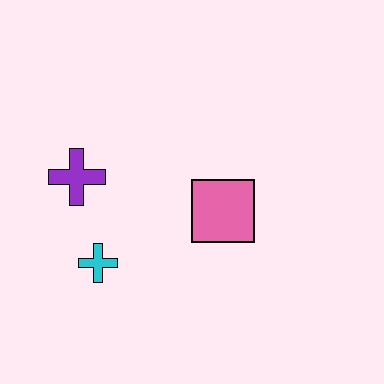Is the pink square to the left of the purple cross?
No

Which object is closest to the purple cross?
The cyan cross is closest to the purple cross.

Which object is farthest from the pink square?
The purple cross is farthest from the pink square.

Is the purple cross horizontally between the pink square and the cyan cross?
No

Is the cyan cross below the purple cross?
Yes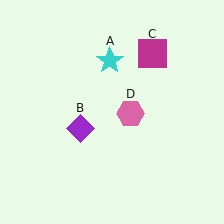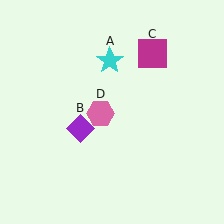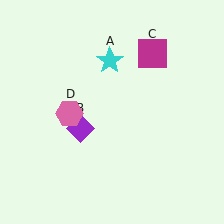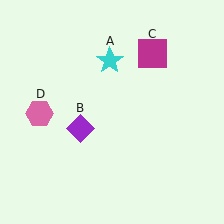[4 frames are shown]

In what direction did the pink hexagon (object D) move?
The pink hexagon (object D) moved left.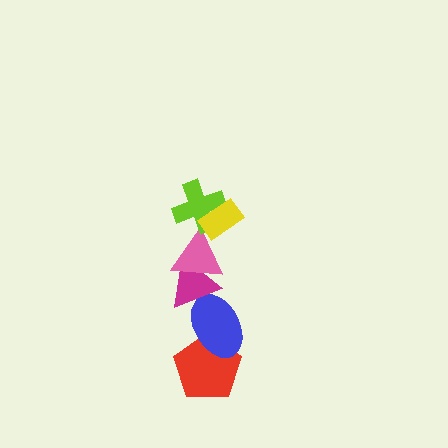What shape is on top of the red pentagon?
The blue ellipse is on top of the red pentagon.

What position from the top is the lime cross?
The lime cross is 2nd from the top.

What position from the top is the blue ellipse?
The blue ellipse is 5th from the top.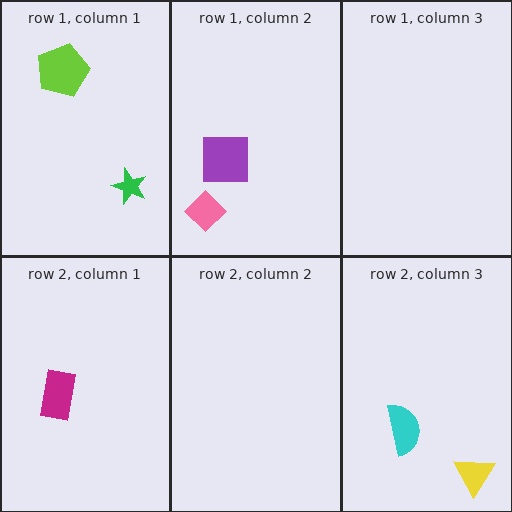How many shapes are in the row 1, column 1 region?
2.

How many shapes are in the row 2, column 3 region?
2.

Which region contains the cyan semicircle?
The row 2, column 3 region.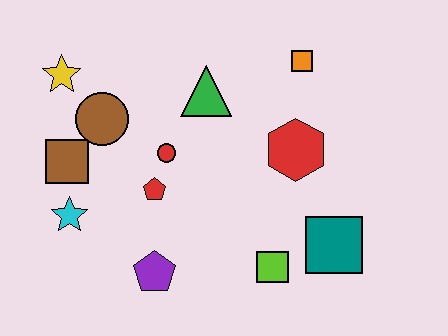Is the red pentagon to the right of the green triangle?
No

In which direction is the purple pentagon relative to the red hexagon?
The purple pentagon is to the left of the red hexagon.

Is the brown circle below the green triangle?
Yes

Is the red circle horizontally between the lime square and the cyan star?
Yes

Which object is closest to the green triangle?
The red circle is closest to the green triangle.